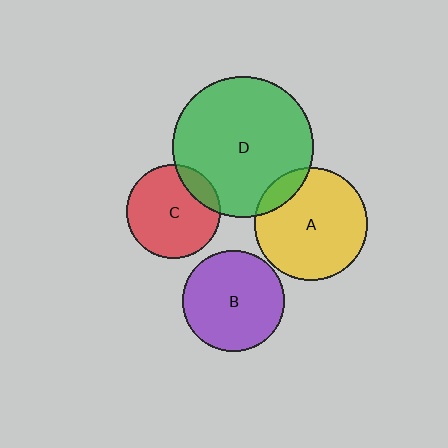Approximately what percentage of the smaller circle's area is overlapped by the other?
Approximately 15%.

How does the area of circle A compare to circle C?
Approximately 1.4 times.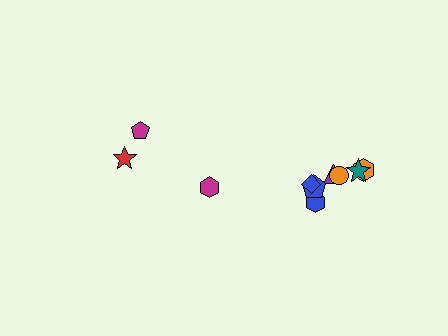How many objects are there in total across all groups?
There are 10 objects.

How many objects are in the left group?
There are 3 objects.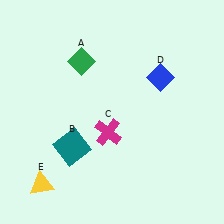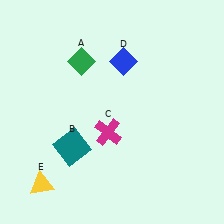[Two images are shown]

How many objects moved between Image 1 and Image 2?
1 object moved between the two images.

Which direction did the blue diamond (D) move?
The blue diamond (D) moved left.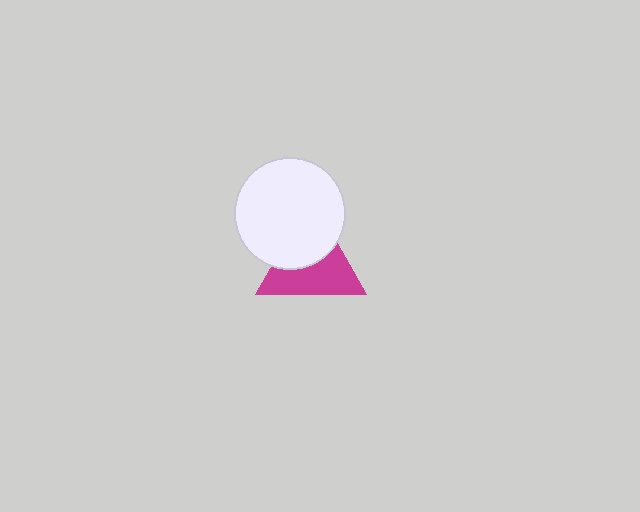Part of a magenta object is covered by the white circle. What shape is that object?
It is a triangle.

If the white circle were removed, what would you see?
You would see the complete magenta triangle.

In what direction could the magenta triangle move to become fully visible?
The magenta triangle could move down. That would shift it out from behind the white circle entirely.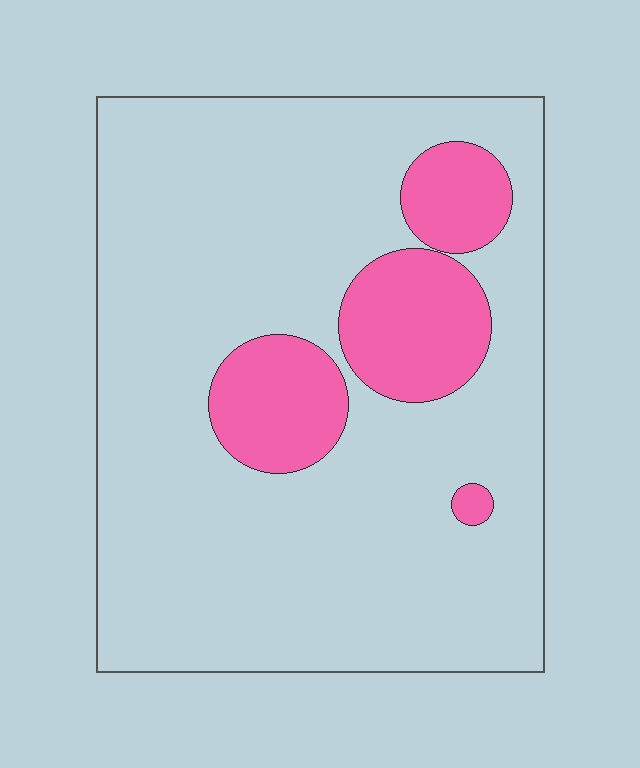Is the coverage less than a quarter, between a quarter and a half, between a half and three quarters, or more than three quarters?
Less than a quarter.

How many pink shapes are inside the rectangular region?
4.